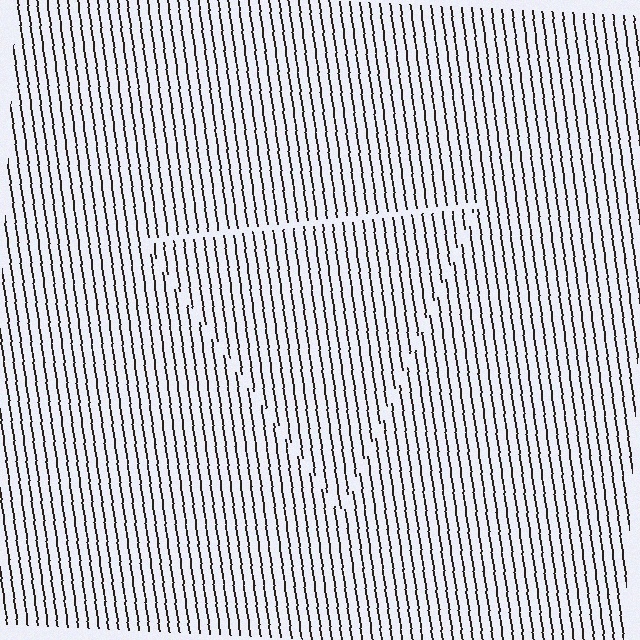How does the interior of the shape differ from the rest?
The interior of the shape contains the same grating, shifted by half a period — the contour is defined by the phase discontinuity where line-ends from the inner and outer gratings abut.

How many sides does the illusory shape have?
3 sides — the line-ends trace a triangle.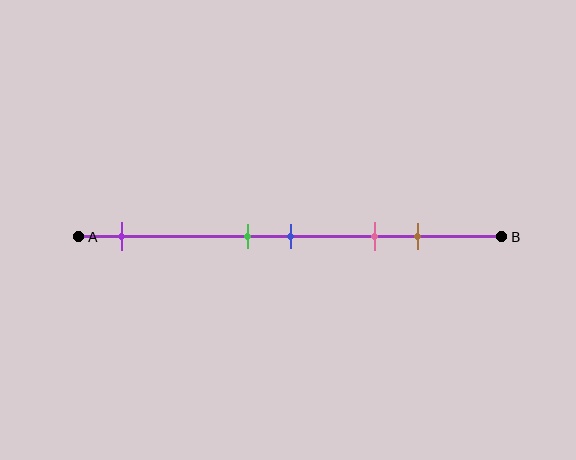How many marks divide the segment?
There are 5 marks dividing the segment.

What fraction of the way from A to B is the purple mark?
The purple mark is approximately 10% (0.1) of the way from A to B.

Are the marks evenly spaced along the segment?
No, the marks are not evenly spaced.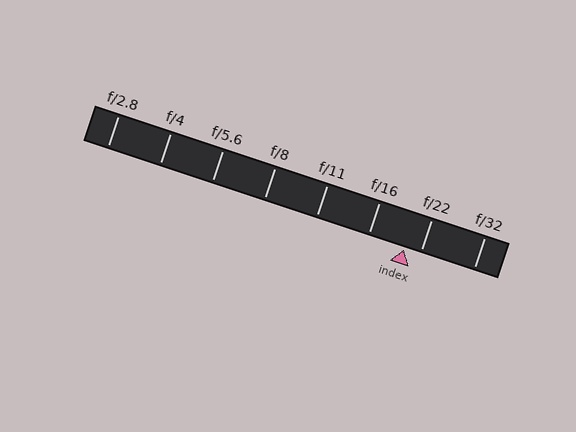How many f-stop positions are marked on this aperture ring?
There are 8 f-stop positions marked.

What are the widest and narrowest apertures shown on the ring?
The widest aperture shown is f/2.8 and the narrowest is f/32.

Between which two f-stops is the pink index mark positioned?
The index mark is between f/16 and f/22.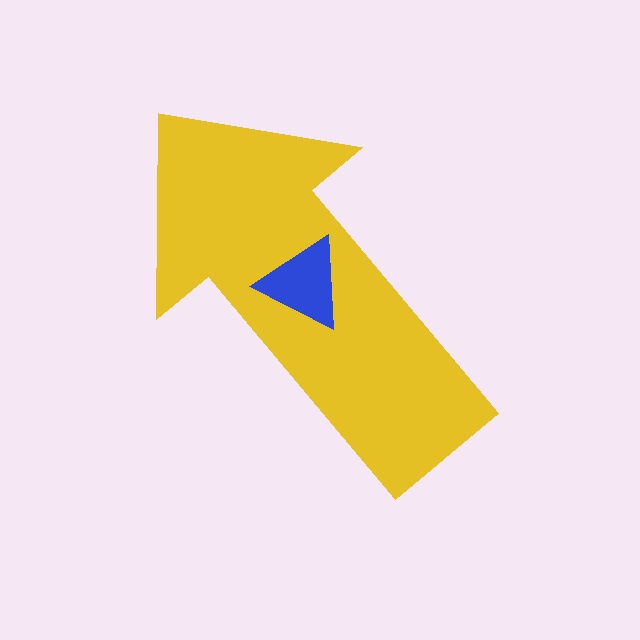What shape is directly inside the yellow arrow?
The blue triangle.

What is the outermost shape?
The yellow arrow.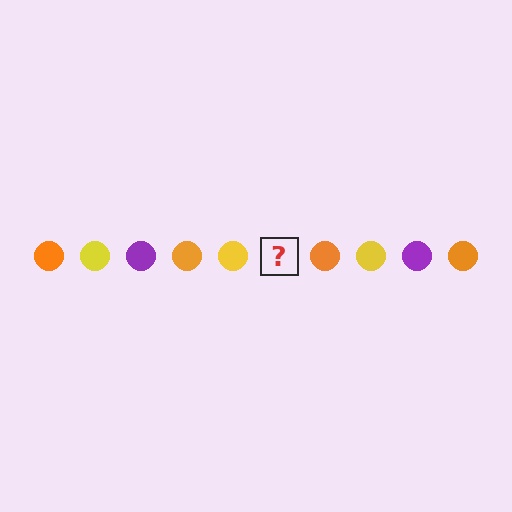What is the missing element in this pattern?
The missing element is a purple circle.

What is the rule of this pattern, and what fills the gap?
The rule is that the pattern cycles through orange, yellow, purple circles. The gap should be filled with a purple circle.